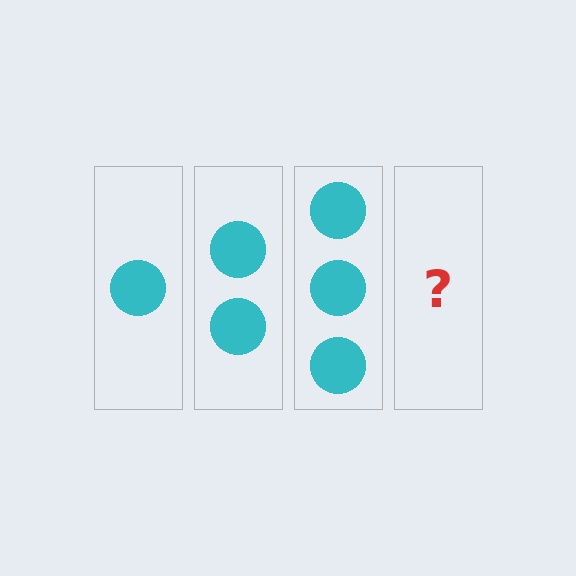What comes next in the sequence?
The next element should be 4 circles.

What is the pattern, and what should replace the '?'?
The pattern is that each step adds one more circle. The '?' should be 4 circles.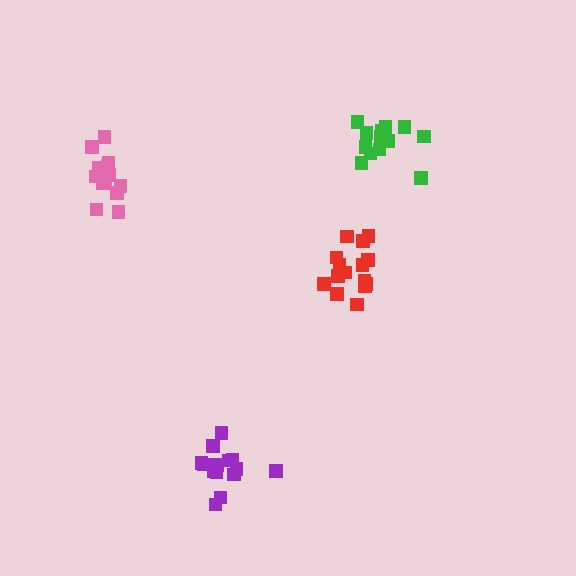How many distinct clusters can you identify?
There are 4 distinct clusters.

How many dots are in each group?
Group 1: 14 dots, Group 2: 16 dots, Group 3: 14 dots, Group 4: 14 dots (58 total).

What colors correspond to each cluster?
The clusters are colored: purple, red, green, pink.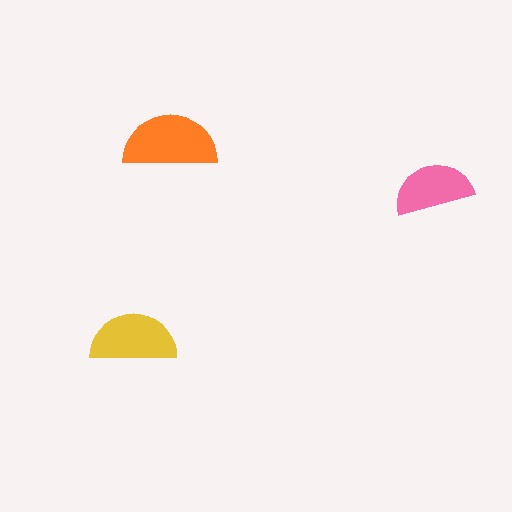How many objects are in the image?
There are 3 objects in the image.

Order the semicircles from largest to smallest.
the orange one, the yellow one, the pink one.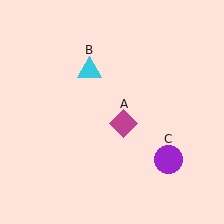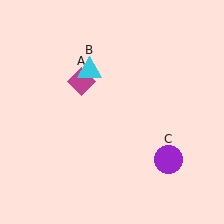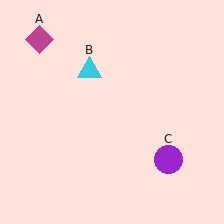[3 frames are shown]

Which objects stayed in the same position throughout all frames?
Cyan triangle (object B) and purple circle (object C) remained stationary.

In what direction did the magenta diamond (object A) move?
The magenta diamond (object A) moved up and to the left.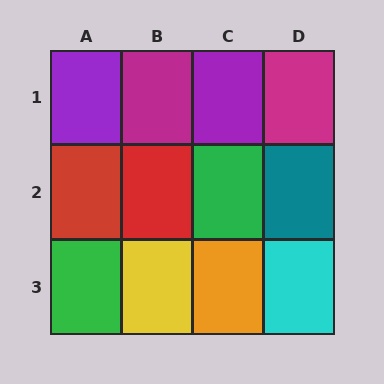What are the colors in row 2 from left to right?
Red, red, green, teal.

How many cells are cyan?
1 cell is cyan.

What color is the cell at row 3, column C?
Orange.